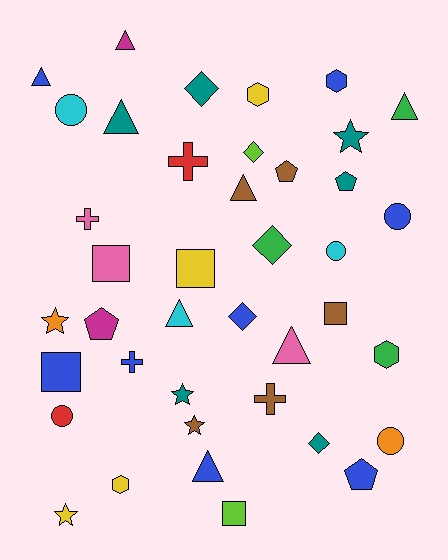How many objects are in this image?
There are 40 objects.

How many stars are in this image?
There are 5 stars.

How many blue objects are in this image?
There are 8 blue objects.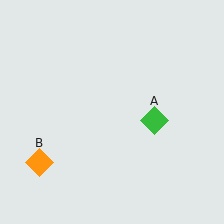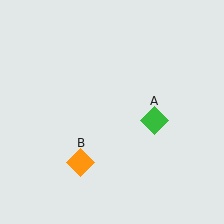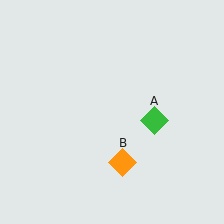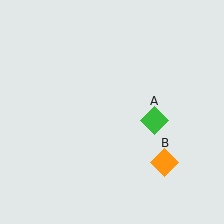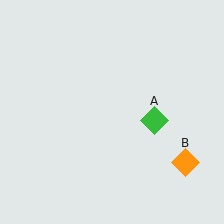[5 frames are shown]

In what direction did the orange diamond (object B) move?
The orange diamond (object B) moved right.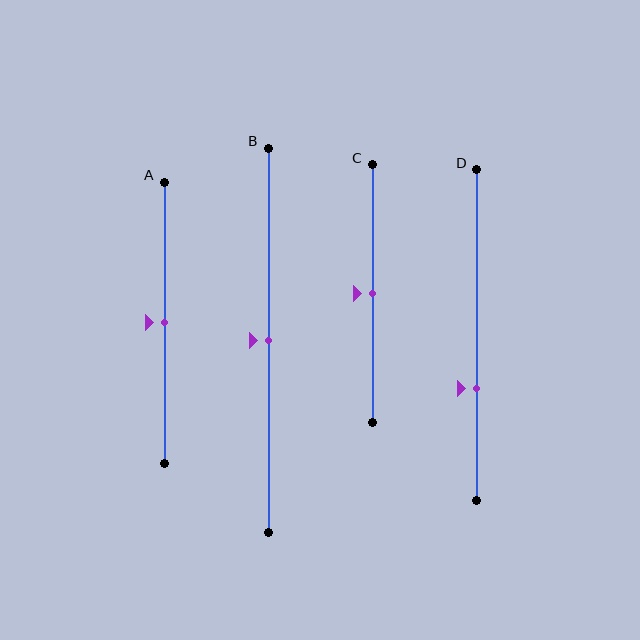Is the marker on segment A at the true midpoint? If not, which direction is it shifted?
Yes, the marker on segment A is at the true midpoint.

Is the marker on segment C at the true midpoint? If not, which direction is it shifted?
Yes, the marker on segment C is at the true midpoint.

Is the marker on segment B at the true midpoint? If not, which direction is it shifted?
Yes, the marker on segment B is at the true midpoint.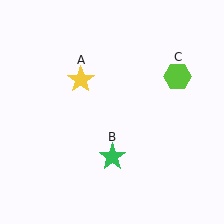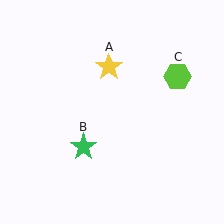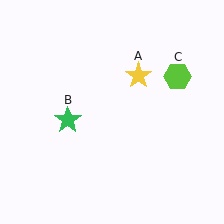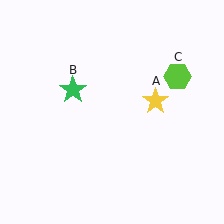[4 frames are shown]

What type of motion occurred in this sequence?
The yellow star (object A), green star (object B) rotated clockwise around the center of the scene.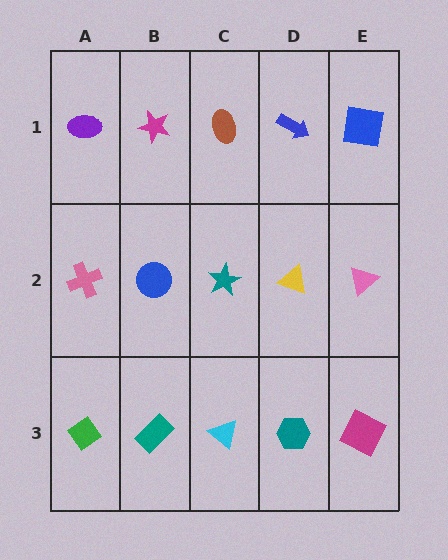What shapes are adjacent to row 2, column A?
A purple ellipse (row 1, column A), a green diamond (row 3, column A), a blue circle (row 2, column B).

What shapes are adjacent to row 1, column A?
A pink cross (row 2, column A), a magenta star (row 1, column B).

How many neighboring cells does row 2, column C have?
4.